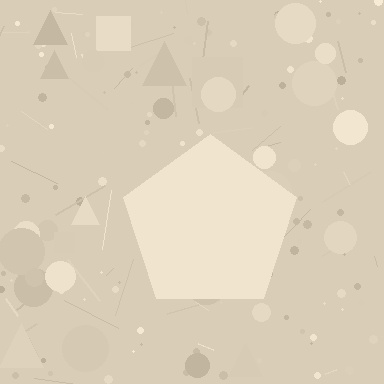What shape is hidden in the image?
A pentagon is hidden in the image.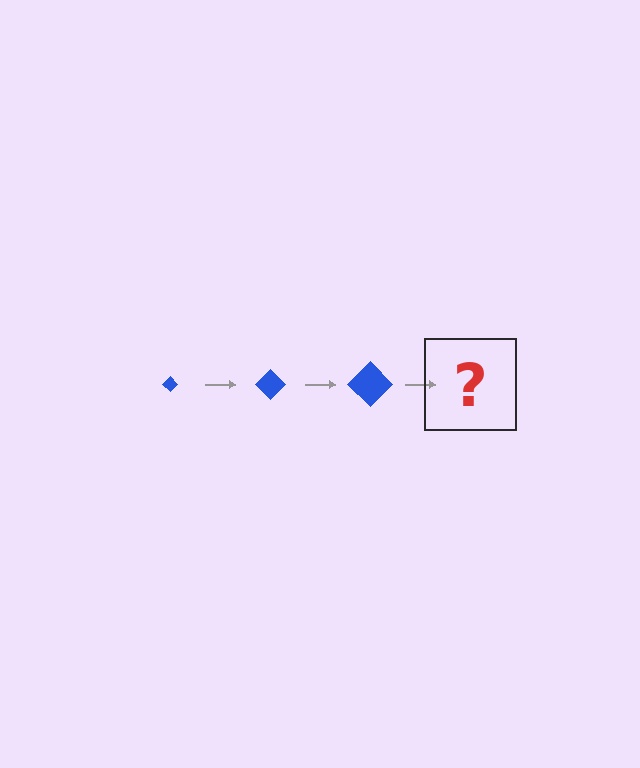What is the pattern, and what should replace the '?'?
The pattern is that the diamond gets progressively larger each step. The '?' should be a blue diamond, larger than the previous one.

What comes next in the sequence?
The next element should be a blue diamond, larger than the previous one.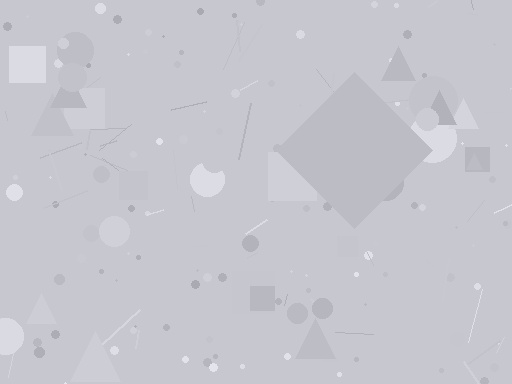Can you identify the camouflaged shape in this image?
The camouflaged shape is a diamond.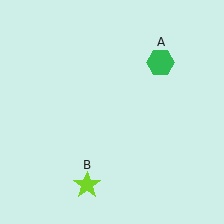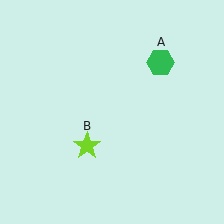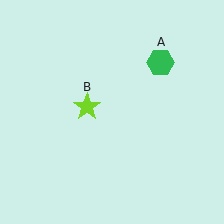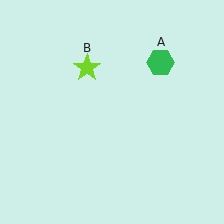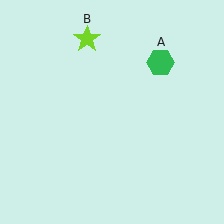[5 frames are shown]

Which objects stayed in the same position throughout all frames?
Green hexagon (object A) remained stationary.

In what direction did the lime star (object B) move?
The lime star (object B) moved up.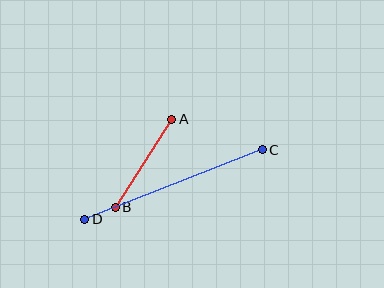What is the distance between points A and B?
The distance is approximately 105 pixels.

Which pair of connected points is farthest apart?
Points C and D are farthest apart.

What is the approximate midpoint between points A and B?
The midpoint is at approximately (143, 163) pixels.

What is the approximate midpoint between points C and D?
The midpoint is at approximately (173, 185) pixels.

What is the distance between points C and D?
The distance is approximately 191 pixels.